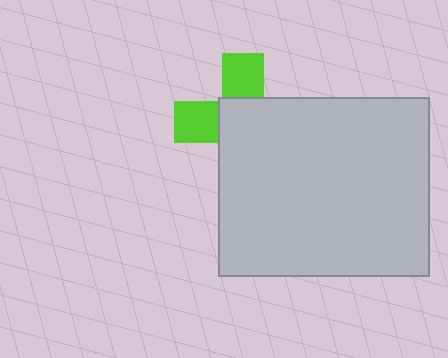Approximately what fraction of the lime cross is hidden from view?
Roughly 63% of the lime cross is hidden behind the light gray rectangle.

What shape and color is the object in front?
The object in front is a light gray rectangle.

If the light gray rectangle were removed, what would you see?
You would see the complete lime cross.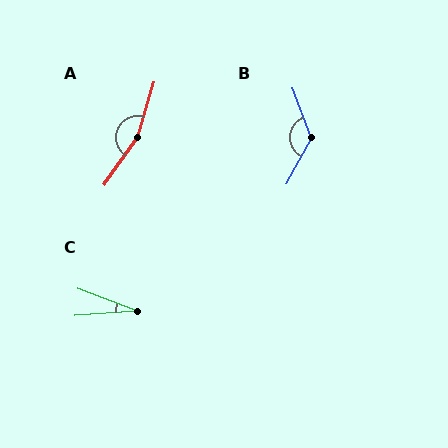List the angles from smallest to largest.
C (25°), B (130°), A (161°).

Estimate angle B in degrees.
Approximately 130 degrees.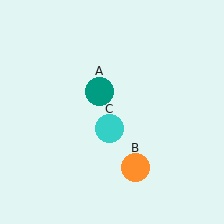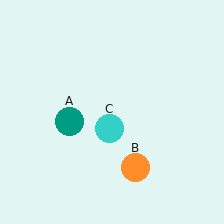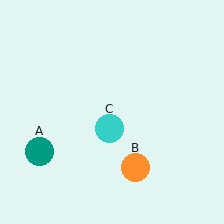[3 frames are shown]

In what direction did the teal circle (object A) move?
The teal circle (object A) moved down and to the left.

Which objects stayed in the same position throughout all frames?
Orange circle (object B) and cyan circle (object C) remained stationary.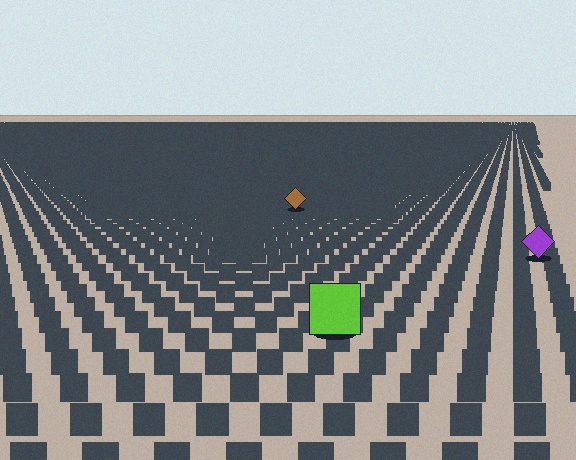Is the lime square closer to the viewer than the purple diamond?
Yes. The lime square is closer — you can tell from the texture gradient: the ground texture is coarser near it.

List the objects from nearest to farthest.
From nearest to farthest: the lime square, the purple diamond, the brown diamond.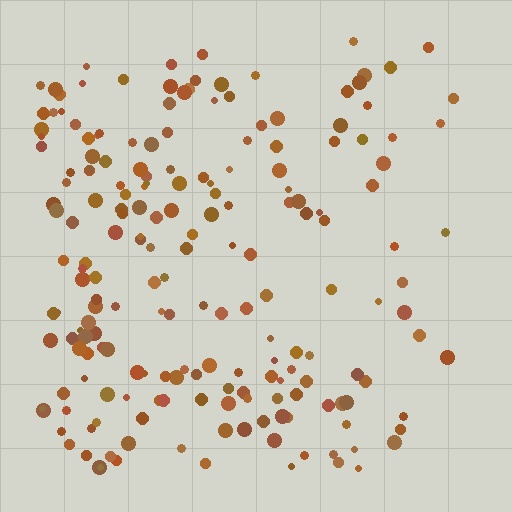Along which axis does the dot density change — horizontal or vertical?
Horizontal.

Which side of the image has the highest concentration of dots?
The left.